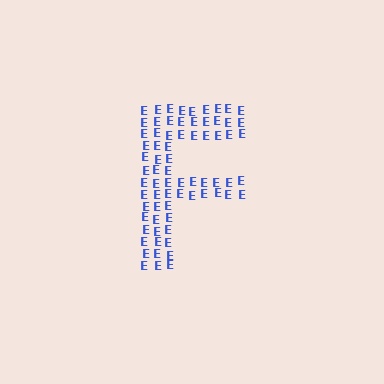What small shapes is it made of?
It is made of small letter E's.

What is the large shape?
The large shape is the letter F.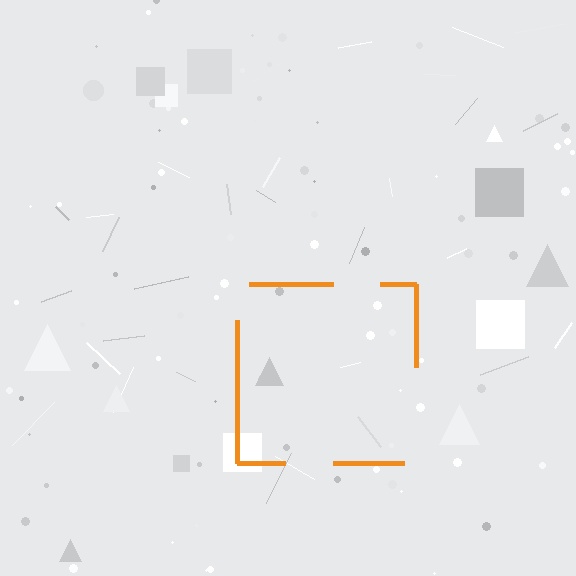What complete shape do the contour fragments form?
The contour fragments form a square.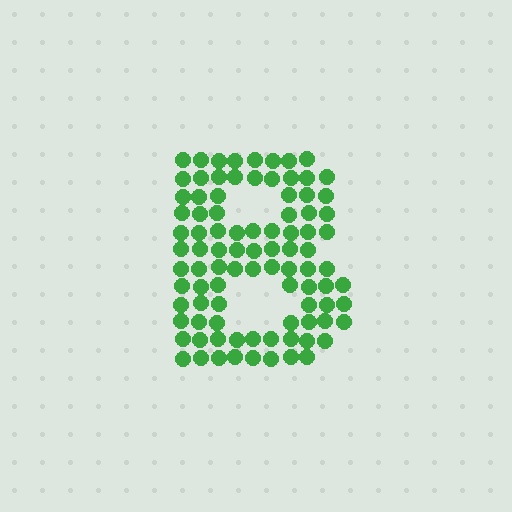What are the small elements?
The small elements are circles.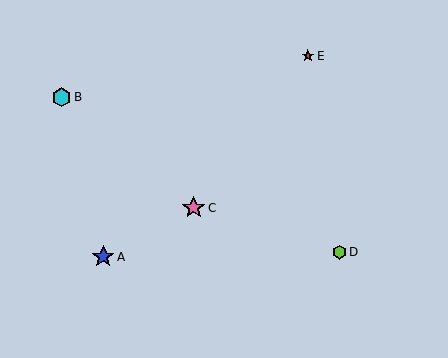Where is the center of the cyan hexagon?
The center of the cyan hexagon is at (62, 97).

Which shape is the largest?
The pink star (labeled C) is the largest.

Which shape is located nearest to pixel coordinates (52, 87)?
The cyan hexagon (labeled B) at (62, 97) is nearest to that location.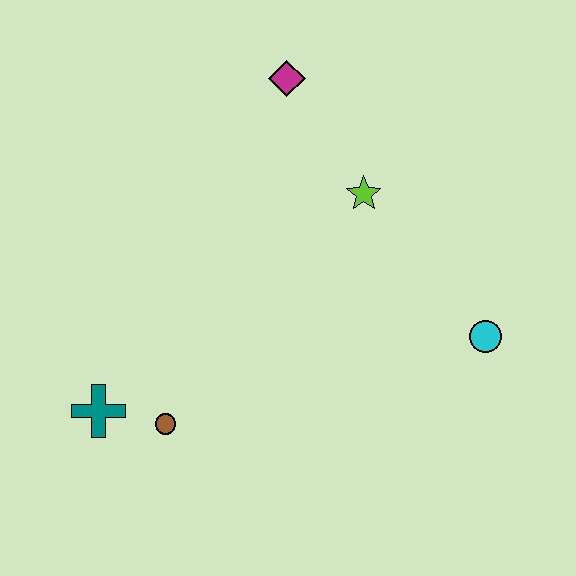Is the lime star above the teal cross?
Yes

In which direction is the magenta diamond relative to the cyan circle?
The magenta diamond is above the cyan circle.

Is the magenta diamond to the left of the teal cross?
No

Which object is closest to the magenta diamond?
The lime star is closest to the magenta diamond.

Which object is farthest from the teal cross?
The cyan circle is farthest from the teal cross.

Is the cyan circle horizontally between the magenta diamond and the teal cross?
No